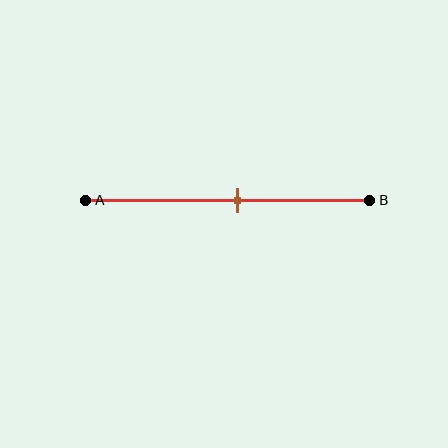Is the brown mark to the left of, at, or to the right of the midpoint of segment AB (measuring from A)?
The brown mark is to the right of the midpoint of segment AB.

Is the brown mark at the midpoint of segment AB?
No, the mark is at about 55% from A, not at the 50% midpoint.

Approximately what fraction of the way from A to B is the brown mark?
The brown mark is approximately 55% of the way from A to B.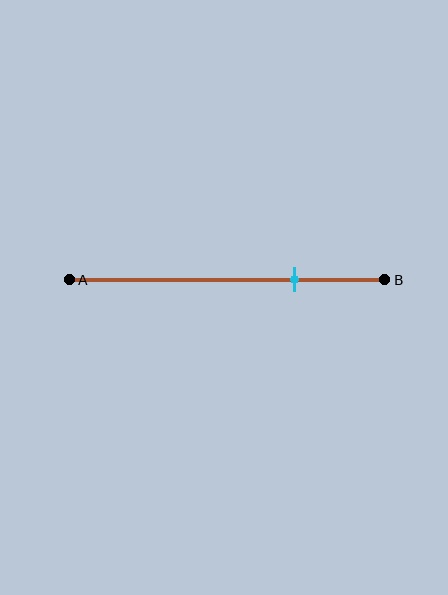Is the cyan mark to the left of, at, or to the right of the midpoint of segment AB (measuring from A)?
The cyan mark is to the right of the midpoint of segment AB.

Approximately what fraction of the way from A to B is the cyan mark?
The cyan mark is approximately 70% of the way from A to B.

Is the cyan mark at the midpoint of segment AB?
No, the mark is at about 70% from A, not at the 50% midpoint.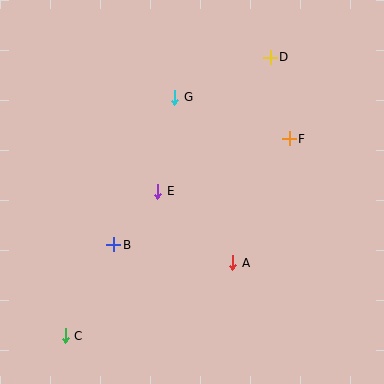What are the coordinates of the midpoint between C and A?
The midpoint between C and A is at (149, 299).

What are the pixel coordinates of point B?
Point B is at (114, 245).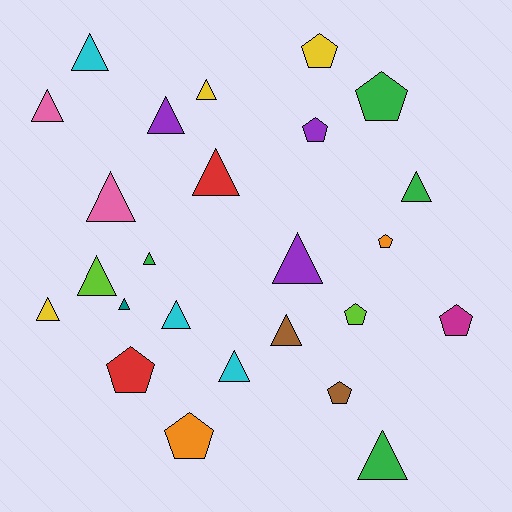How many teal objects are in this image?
There is 1 teal object.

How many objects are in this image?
There are 25 objects.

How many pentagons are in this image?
There are 9 pentagons.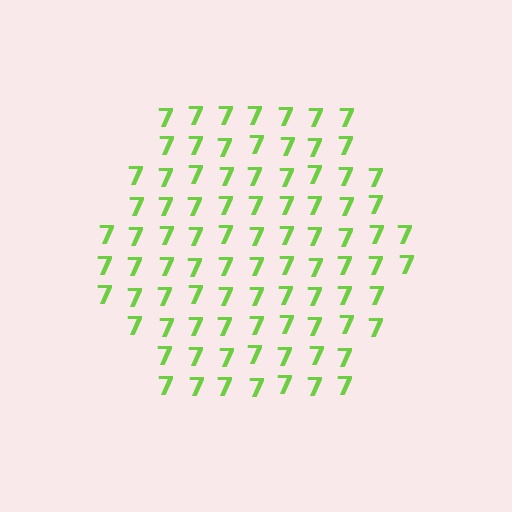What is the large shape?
The large shape is a hexagon.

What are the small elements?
The small elements are digit 7's.